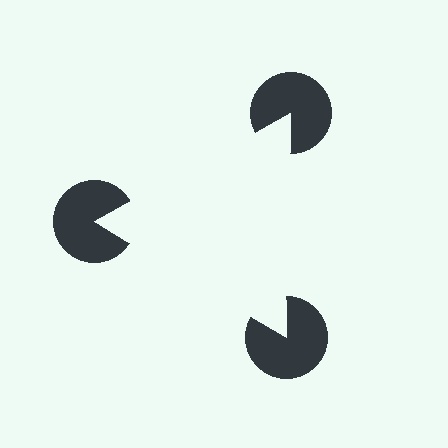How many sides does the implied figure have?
3 sides.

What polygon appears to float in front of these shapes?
An illusory triangle — its edges are inferred from the aligned wedge cuts in the pac-man discs, not physically drawn.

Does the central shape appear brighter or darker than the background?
It typically appears slightly brighter than the background, even though no actual brightness change is drawn.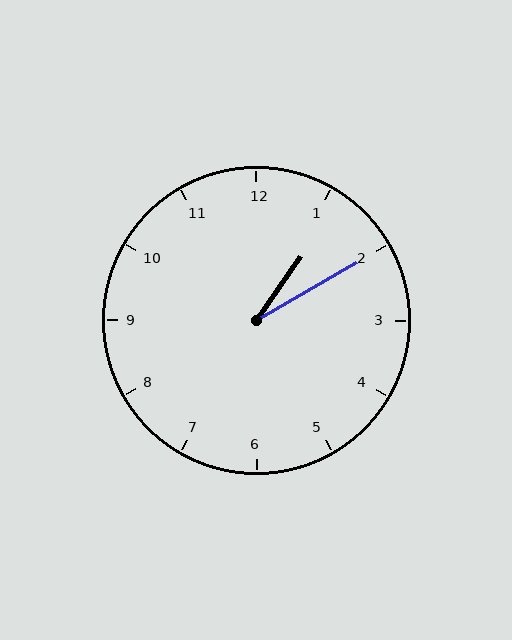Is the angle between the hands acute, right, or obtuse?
It is acute.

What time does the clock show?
1:10.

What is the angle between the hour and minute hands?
Approximately 25 degrees.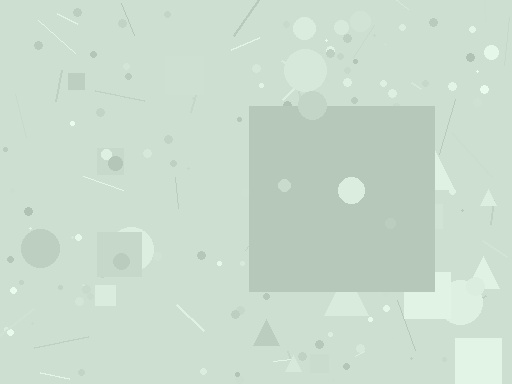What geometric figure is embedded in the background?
A square is embedded in the background.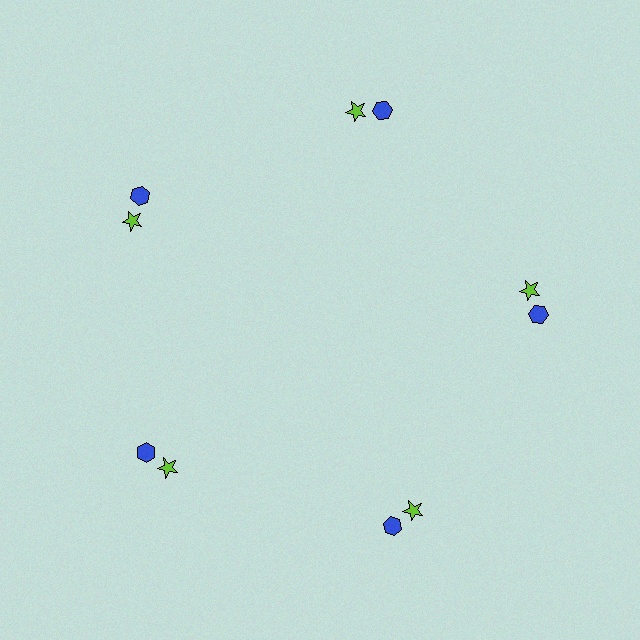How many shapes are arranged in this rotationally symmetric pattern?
There are 10 shapes, arranged in 5 groups of 2.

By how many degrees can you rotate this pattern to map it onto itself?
The pattern maps onto itself every 72 degrees of rotation.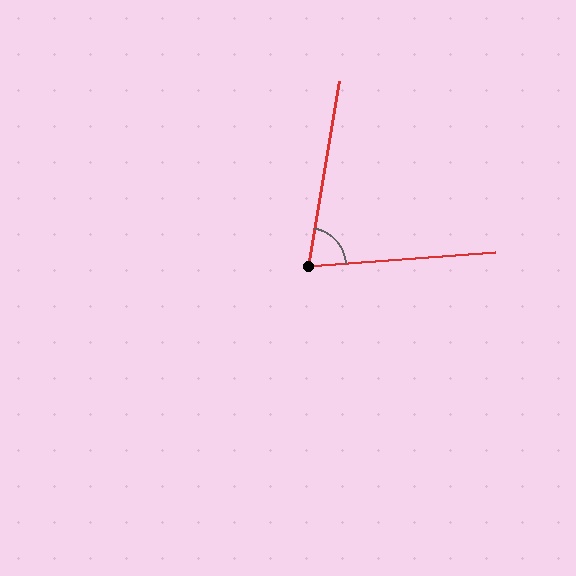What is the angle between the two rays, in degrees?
Approximately 76 degrees.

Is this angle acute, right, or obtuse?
It is acute.